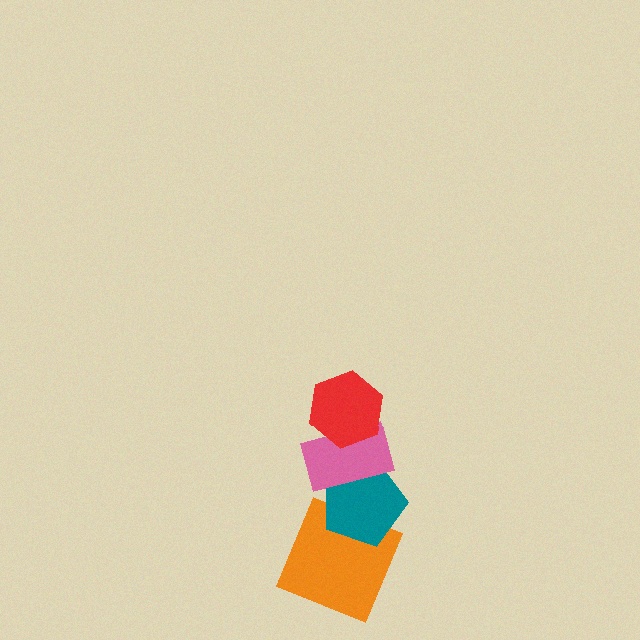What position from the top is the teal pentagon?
The teal pentagon is 3rd from the top.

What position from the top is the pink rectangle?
The pink rectangle is 2nd from the top.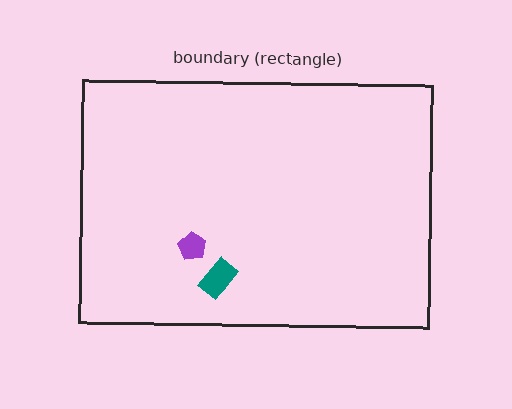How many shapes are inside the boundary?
2 inside, 0 outside.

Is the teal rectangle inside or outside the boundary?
Inside.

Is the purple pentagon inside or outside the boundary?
Inside.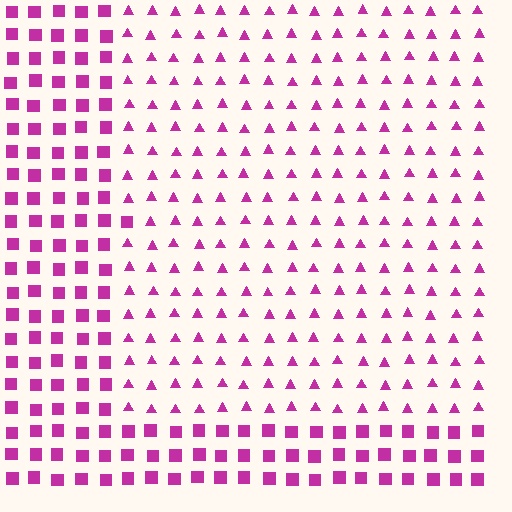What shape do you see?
I see a rectangle.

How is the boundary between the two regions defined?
The boundary is defined by a change in element shape: triangles inside vs. squares outside. All elements share the same color and spacing.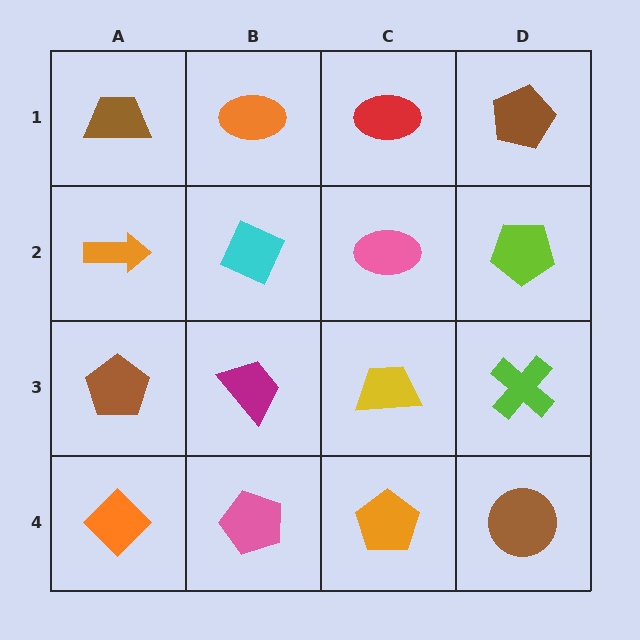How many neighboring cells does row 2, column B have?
4.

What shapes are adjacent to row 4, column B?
A magenta trapezoid (row 3, column B), an orange diamond (row 4, column A), an orange pentagon (row 4, column C).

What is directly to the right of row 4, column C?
A brown circle.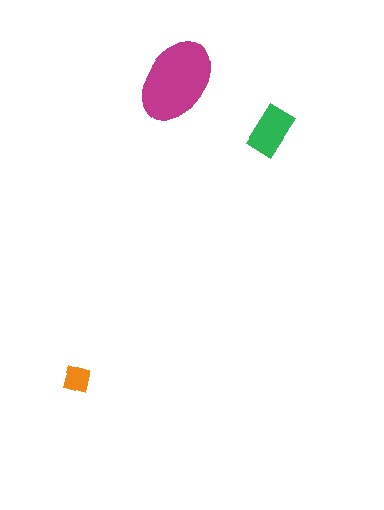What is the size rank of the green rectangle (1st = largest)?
2nd.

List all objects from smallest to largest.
The orange square, the green rectangle, the magenta ellipse.